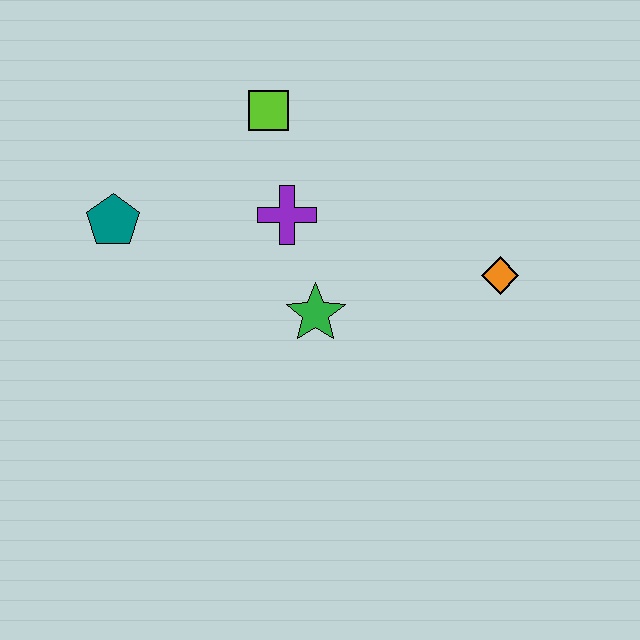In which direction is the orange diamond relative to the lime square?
The orange diamond is to the right of the lime square.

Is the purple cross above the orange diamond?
Yes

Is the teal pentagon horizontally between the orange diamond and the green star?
No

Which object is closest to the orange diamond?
The green star is closest to the orange diamond.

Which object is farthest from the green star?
The teal pentagon is farthest from the green star.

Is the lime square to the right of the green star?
No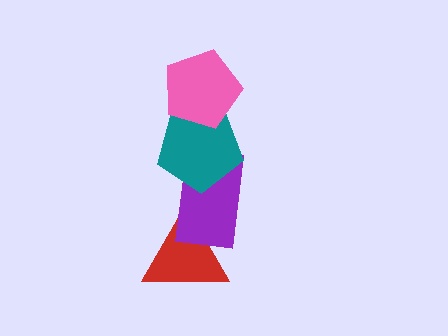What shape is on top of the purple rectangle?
The teal pentagon is on top of the purple rectangle.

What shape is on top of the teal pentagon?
The pink pentagon is on top of the teal pentagon.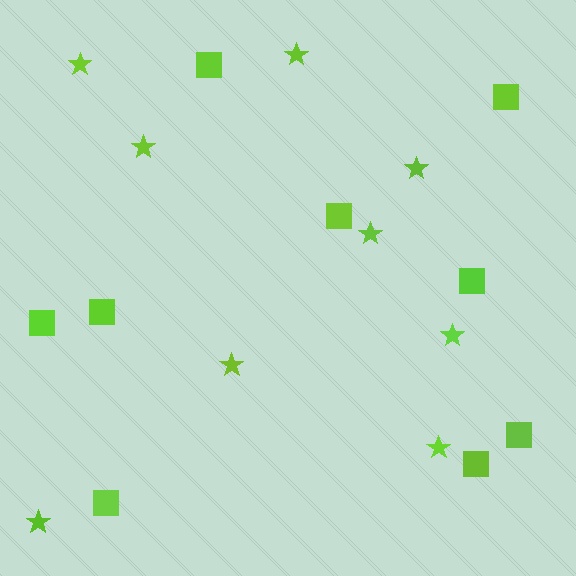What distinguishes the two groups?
There are 2 groups: one group of squares (9) and one group of stars (9).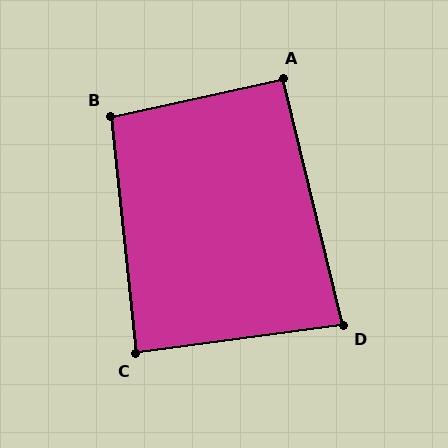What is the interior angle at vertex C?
Approximately 89 degrees (approximately right).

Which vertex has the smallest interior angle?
D, at approximately 84 degrees.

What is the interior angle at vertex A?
Approximately 91 degrees (approximately right).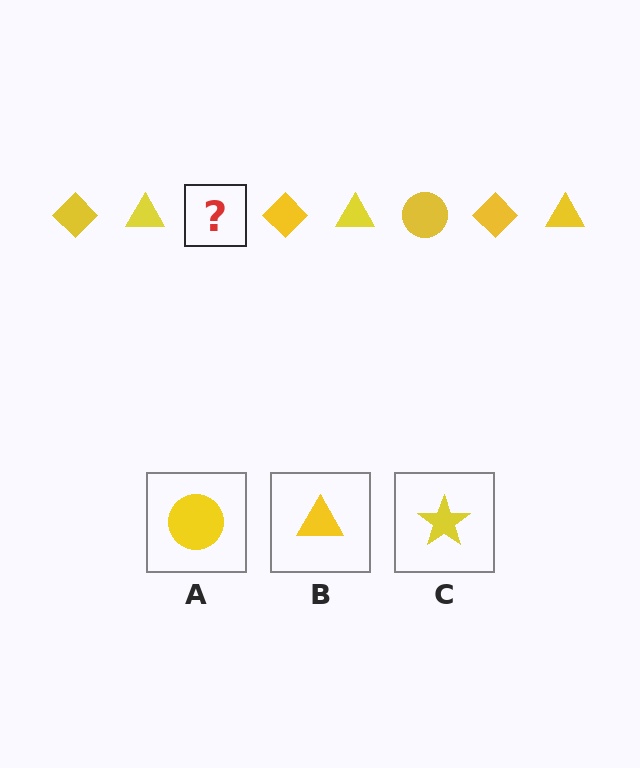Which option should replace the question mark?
Option A.